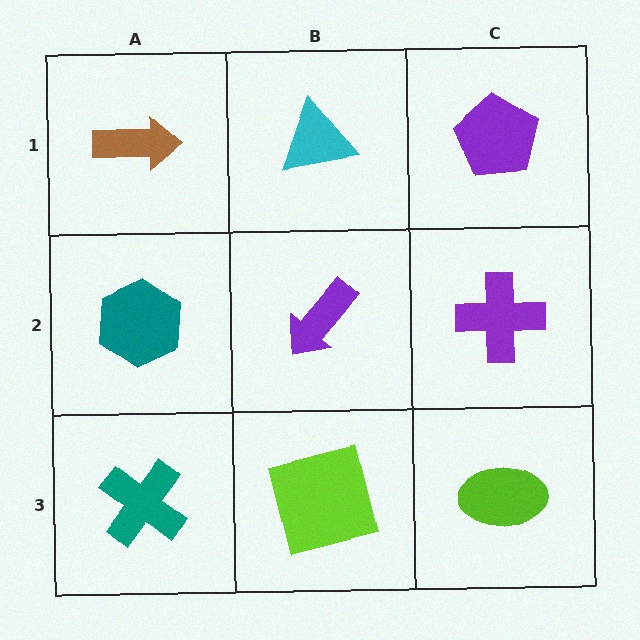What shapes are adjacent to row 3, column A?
A teal hexagon (row 2, column A), a lime square (row 3, column B).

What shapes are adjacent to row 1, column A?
A teal hexagon (row 2, column A), a cyan triangle (row 1, column B).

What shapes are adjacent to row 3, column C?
A purple cross (row 2, column C), a lime square (row 3, column B).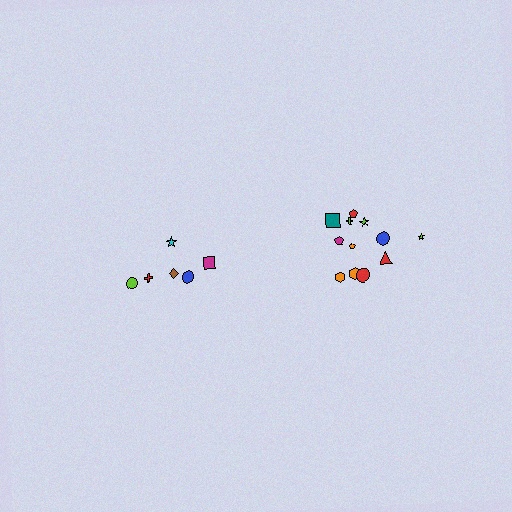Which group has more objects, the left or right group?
The right group.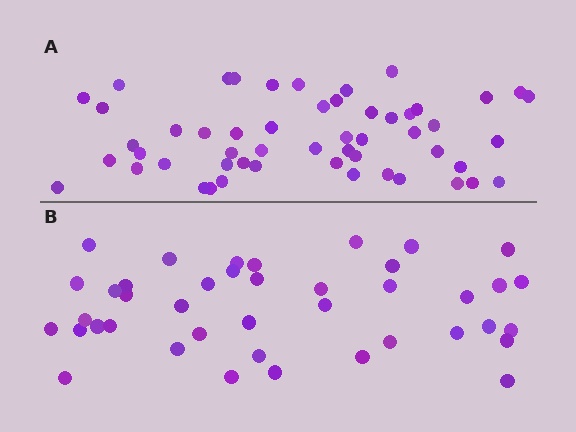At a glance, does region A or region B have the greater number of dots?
Region A (the top region) has more dots.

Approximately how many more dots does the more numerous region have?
Region A has roughly 12 or so more dots than region B.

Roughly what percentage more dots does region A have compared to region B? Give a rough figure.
About 30% more.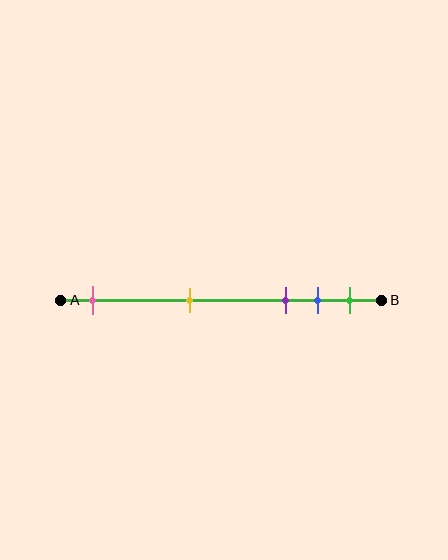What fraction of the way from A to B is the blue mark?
The blue mark is approximately 80% (0.8) of the way from A to B.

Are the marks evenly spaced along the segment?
No, the marks are not evenly spaced.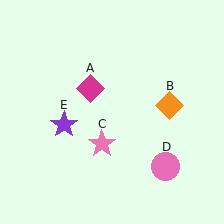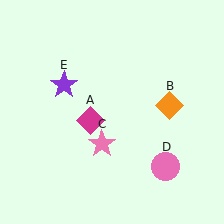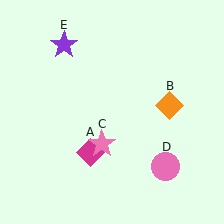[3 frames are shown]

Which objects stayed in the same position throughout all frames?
Orange diamond (object B) and pink star (object C) and pink circle (object D) remained stationary.